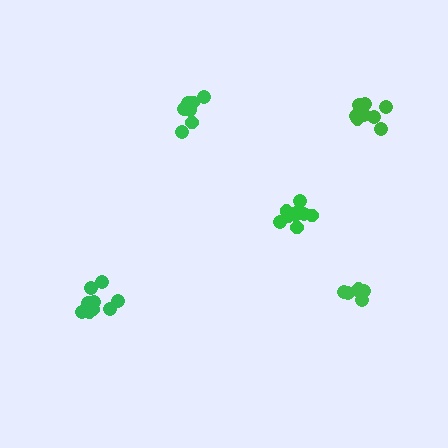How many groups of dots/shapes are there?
There are 5 groups.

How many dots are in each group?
Group 1: 10 dots, Group 2: 10 dots, Group 3: 8 dots, Group 4: 9 dots, Group 5: 6 dots (43 total).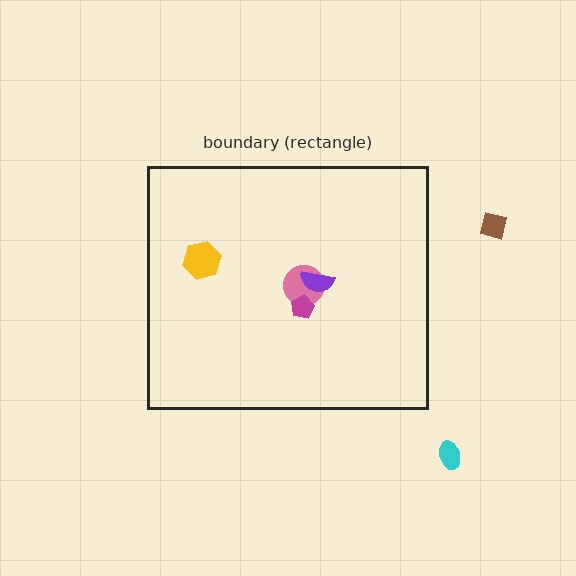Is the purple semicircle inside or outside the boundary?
Inside.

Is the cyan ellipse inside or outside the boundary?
Outside.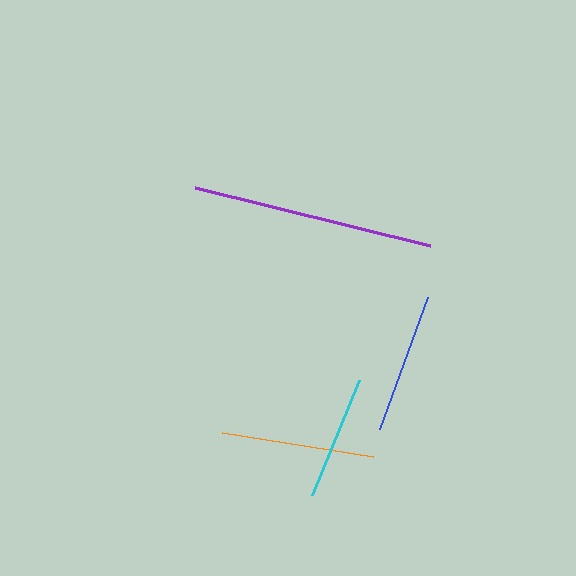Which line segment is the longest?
The purple line is the longest at approximately 242 pixels.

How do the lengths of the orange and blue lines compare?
The orange and blue lines are approximately the same length.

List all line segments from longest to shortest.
From longest to shortest: purple, orange, blue, cyan.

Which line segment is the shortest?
The cyan line is the shortest at approximately 124 pixels.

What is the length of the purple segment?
The purple segment is approximately 242 pixels long.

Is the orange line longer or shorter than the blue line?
The orange line is longer than the blue line.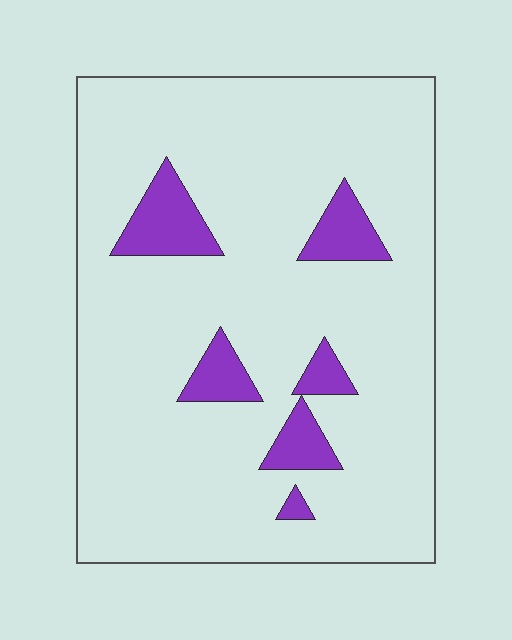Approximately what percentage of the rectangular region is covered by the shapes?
Approximately 10%.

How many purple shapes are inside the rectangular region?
6.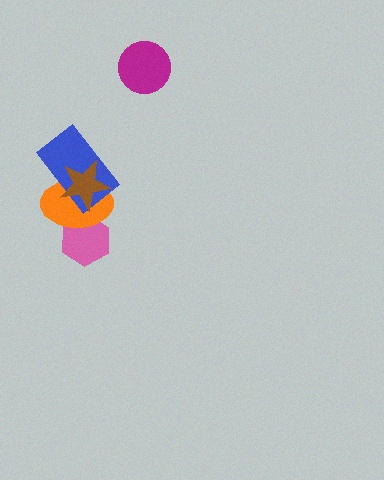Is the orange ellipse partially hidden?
Yes, it is partially covered by another shape.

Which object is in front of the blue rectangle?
The brown star is in front of the blue rectangle.